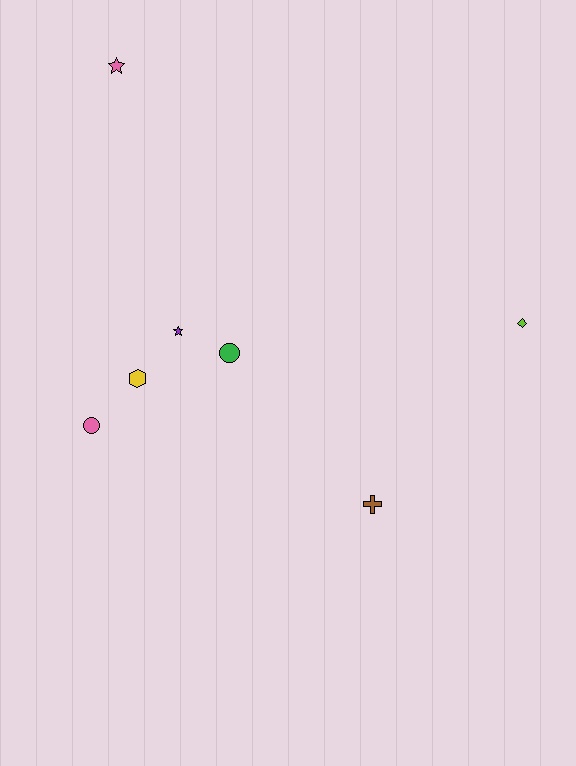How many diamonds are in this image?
There is 1 diamond.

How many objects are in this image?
There are 7 objects.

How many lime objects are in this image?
There is 1 lime object.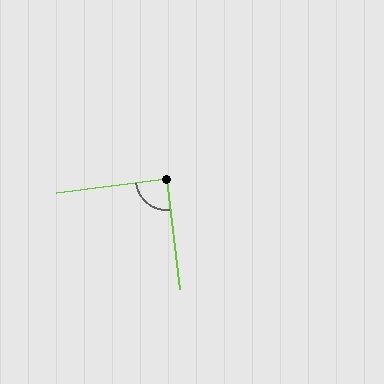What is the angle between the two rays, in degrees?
Approximately 89 degrees.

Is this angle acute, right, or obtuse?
It is approximately a right angle.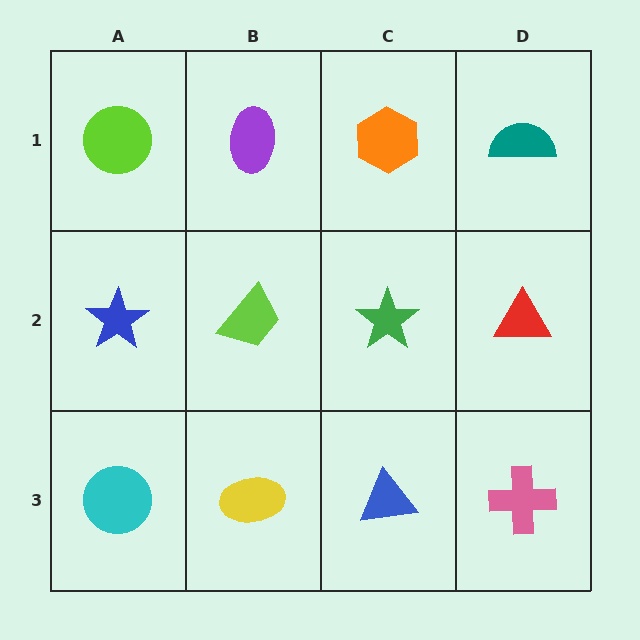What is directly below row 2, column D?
A pink cross.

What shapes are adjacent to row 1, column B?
A lime trapezoid (row 2, column B), a lime circle (row 1, column A), an orange hexagon (row 1, column C).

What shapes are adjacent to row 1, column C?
A green star (row 2, column C), a purple ellipse (row 1, column B), a teal semicircle (row 1, column D).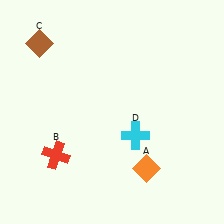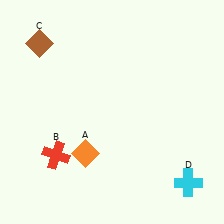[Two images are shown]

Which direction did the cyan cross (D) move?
The cyan cross (D) moved right.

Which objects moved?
The objects that moved are: the orange diamond (A), the cyan cross (D).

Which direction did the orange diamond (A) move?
The orange diamond (A) moved left.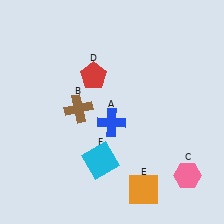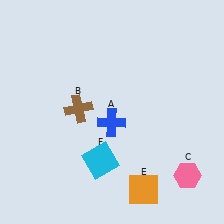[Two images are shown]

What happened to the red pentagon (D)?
The red pentagon (D) was removed in Image 2. It was in the top-left area of Image 1.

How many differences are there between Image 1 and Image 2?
There is 1 difference between the two images.